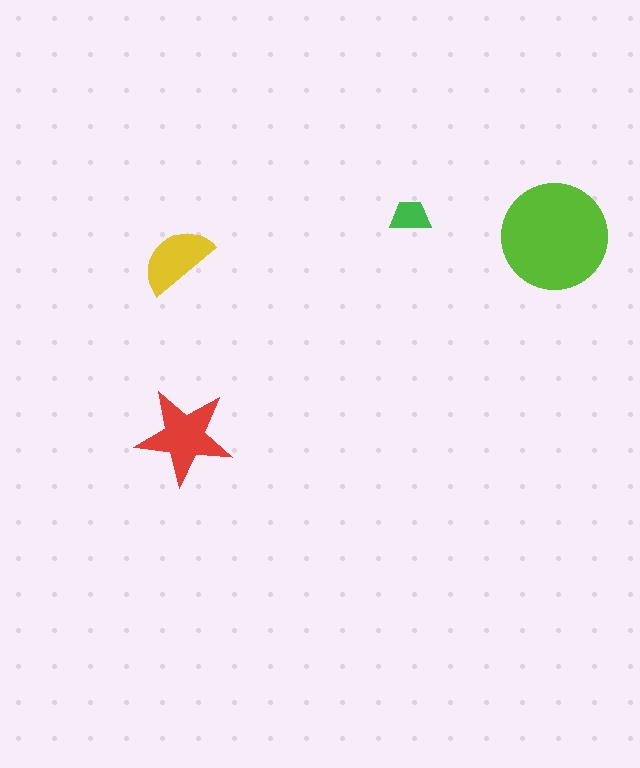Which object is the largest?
The lime circle.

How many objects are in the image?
There are 4 objects in the image.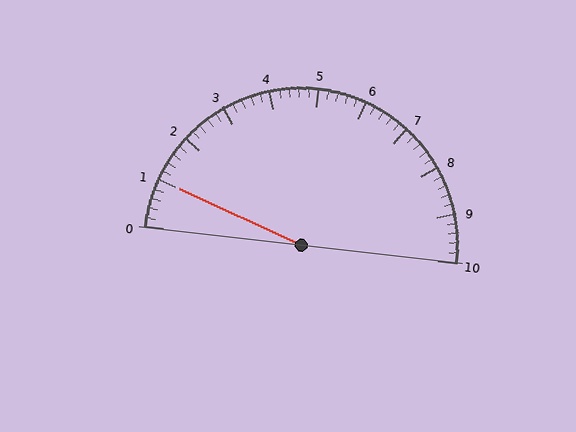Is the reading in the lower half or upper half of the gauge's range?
The reading is in the lower half of the range (0 to 10).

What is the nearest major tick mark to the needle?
The nearest major tick mark is 1.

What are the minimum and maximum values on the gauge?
The gauge ranges from 0 to 10.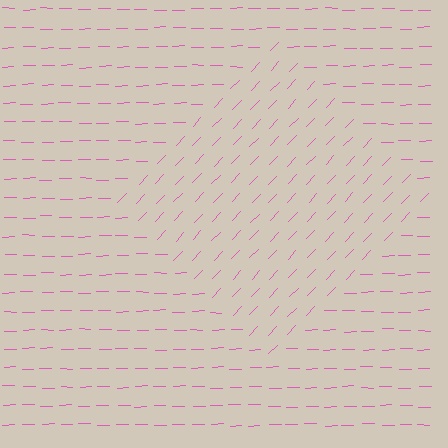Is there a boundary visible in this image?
Yes, there is a texture boundary formed by a change in line orientation.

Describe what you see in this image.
The image is filled with small pink line segments. A diamond region in the image has lines oriented differently from the surrounding lines, creating a visible texture boundary.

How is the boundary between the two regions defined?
The boundary is defined purely by a change in line orientation (approximately 45 degrees difference). All lines are the same color and thickness.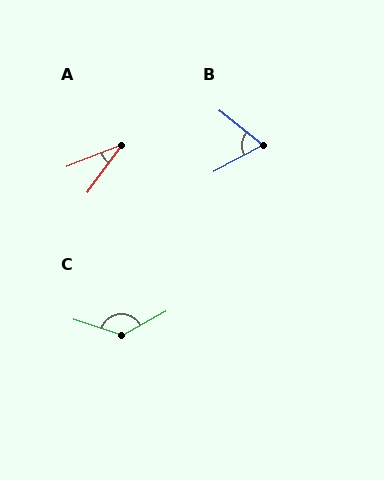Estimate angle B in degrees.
Approximately 66 degrees.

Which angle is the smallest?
A, at approximately 32 degrees.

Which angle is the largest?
C, at approximately 133 degrees.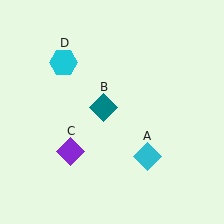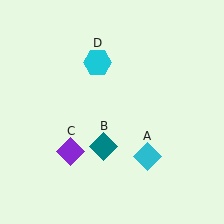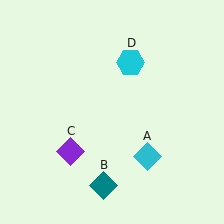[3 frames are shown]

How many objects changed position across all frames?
2 objects changed position: teal diamond (object B), cyan hexagon (object D).